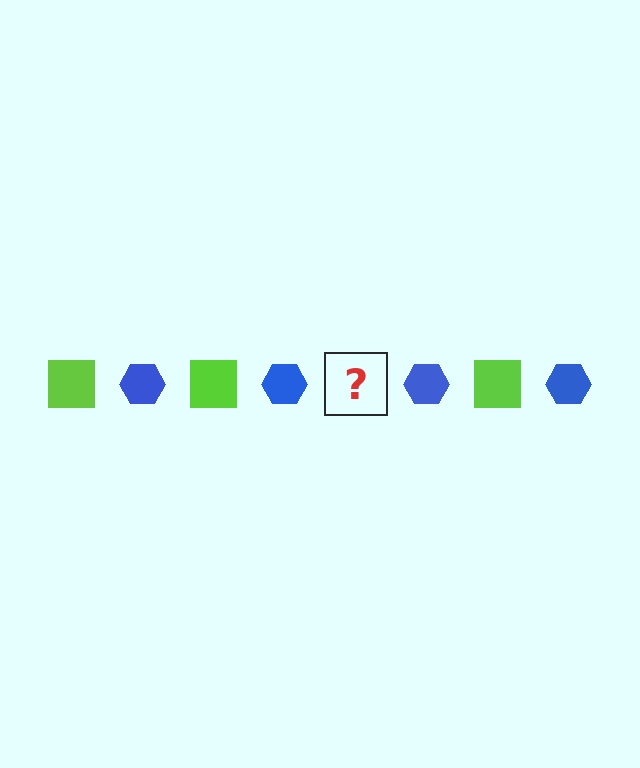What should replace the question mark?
The question mark should be replaced with a lime square.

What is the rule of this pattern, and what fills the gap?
The rule is that the pattern alternates between lime square and blue hexagon. The gap should be filled with a lime square.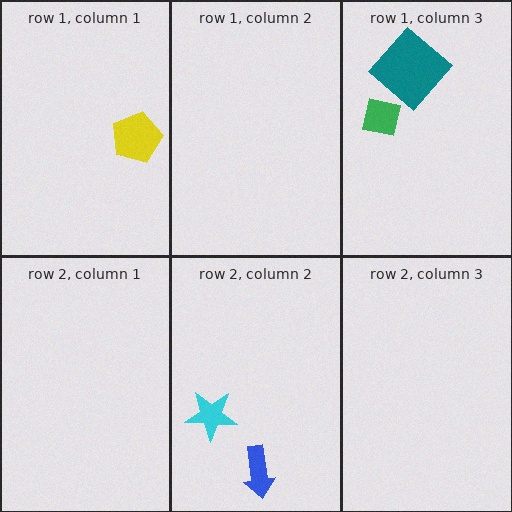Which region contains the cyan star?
The row 2, column 2 region.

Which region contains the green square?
The row 1, column 3 region.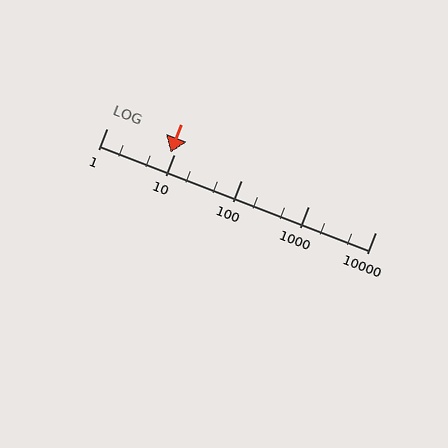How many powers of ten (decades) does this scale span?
The scale spans 4 decades, from 1 to 10000.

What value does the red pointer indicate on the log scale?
The pointer indicates approximately 8.8.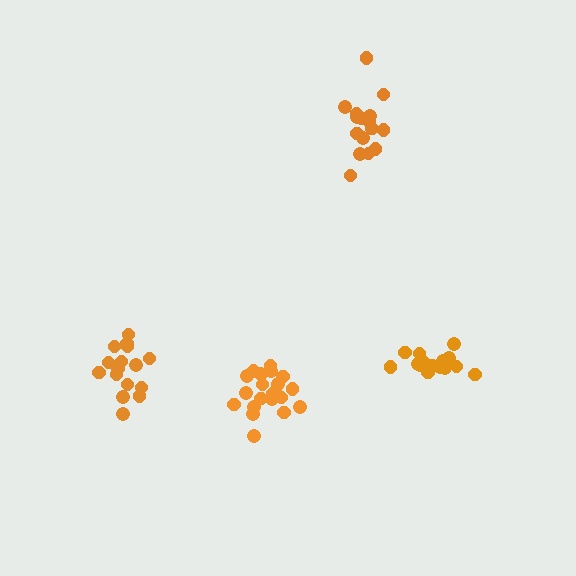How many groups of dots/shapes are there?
There are 4 groups.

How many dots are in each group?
Group 1: 21 dots, Group 2: 19 dots, Group 3: 17 dots, Group 4: 16 dots (73 total).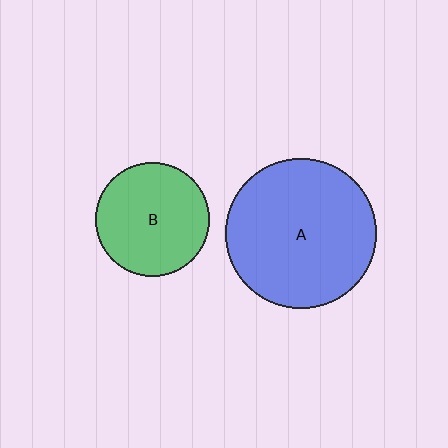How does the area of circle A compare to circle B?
Approximately 1.7 times.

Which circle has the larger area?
Circle A (blue).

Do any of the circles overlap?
No, none of the circles overlap.